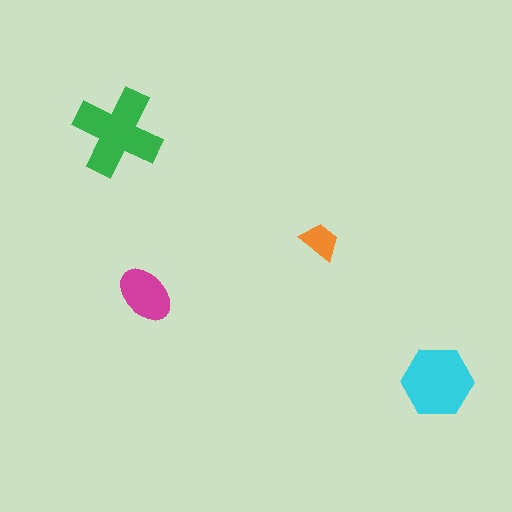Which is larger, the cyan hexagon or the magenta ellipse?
The cyan hexagon.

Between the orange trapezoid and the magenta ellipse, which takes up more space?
The magenta ellipse.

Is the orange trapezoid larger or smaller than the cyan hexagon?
Smaller.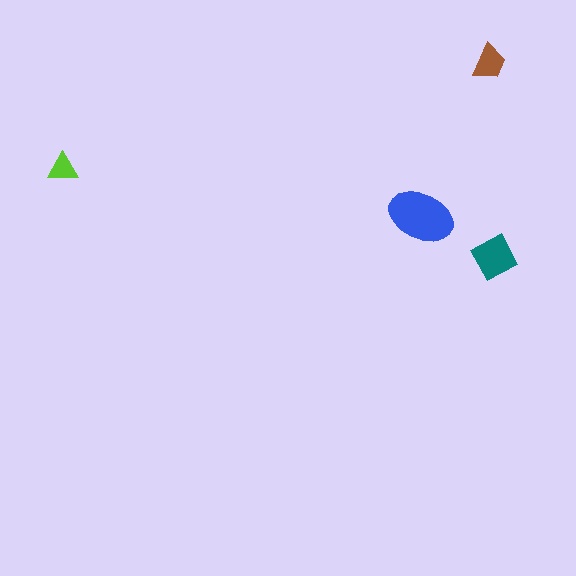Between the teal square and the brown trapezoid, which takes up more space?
The teal square.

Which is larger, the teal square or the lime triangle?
The teal square.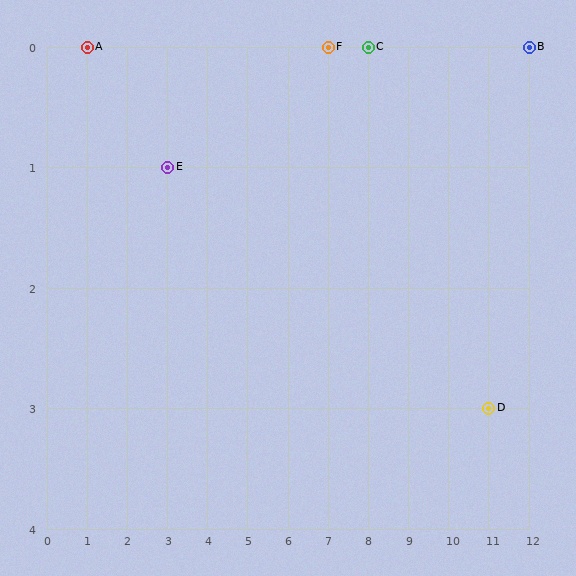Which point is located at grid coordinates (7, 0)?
Point F is at (7, 0).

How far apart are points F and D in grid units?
Points F and D are 4 columns and 3 rows apart (about 5.0 grid units diagonally).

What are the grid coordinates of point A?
Point A is at grid coordinates (1, 0).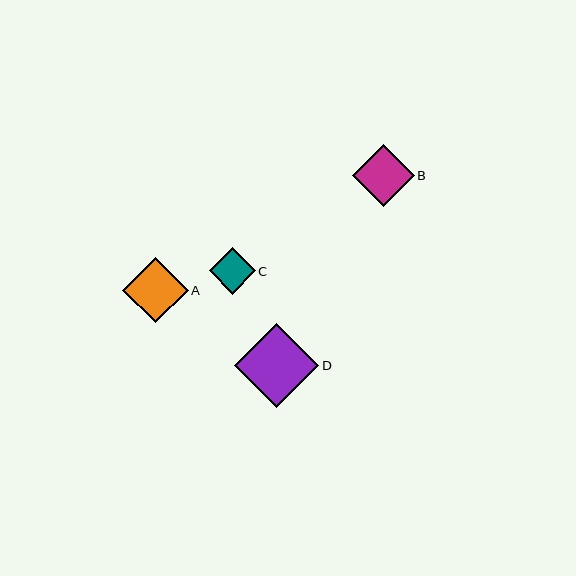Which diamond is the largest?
Diamond D is the largest with a size of approximately 84 pixels.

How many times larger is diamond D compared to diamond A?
Diamond D is approximately 1.3 times the size of diamond A.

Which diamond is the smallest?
Diamond C is the smallest with a size of approximately 46 pixels.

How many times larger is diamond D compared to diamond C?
Diamond D is approximately 1.8 times the size of diamond C.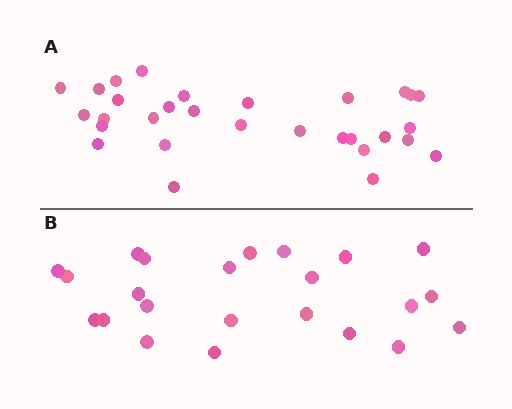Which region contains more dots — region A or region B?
Region A (the top region) has more dots.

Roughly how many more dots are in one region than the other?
Region A has roughly 8 or so more dots than region B.